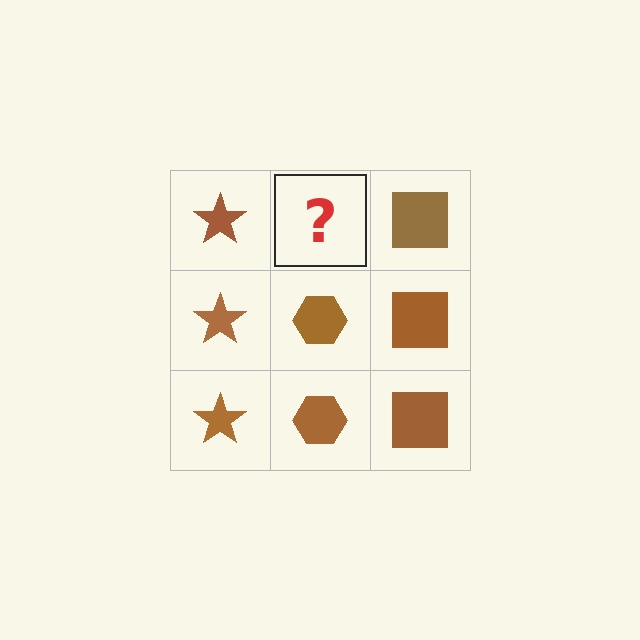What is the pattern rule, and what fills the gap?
The rule is that each column has a consistent shape. The gap should be filled with a brown hexagon.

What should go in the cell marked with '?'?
The missing cell should contain a brown hexagon.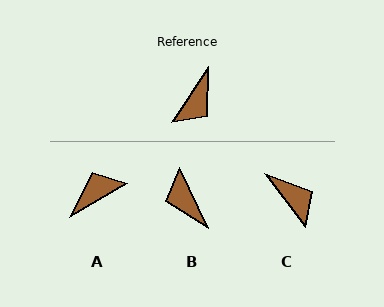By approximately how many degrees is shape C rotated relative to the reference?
Approximately 70 degrees counter-clockwise.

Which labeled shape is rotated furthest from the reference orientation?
A, about 154 degrees away.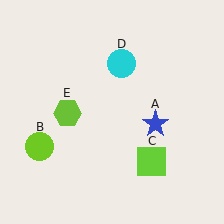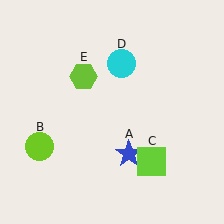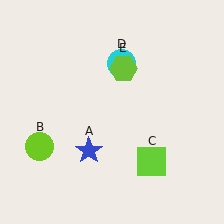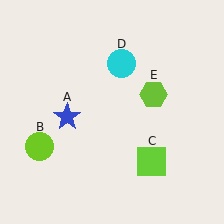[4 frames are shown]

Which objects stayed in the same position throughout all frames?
Lime circle (object B) and lime square (object C) and cyan circle (object D) remained stationary.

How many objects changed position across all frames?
2 objects changed position: blue star (object A), lime hexagon (object E).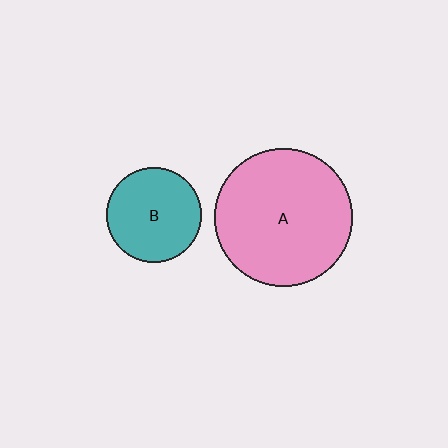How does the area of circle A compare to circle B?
Approximately 2.1 times.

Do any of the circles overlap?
No, none of the circles overlap.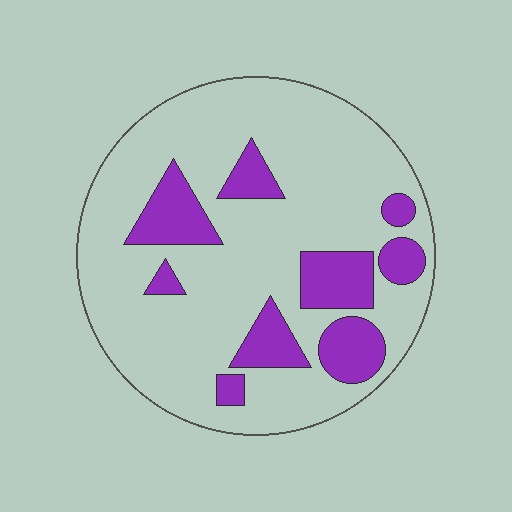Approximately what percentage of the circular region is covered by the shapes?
Approximately 20%.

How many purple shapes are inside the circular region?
9.